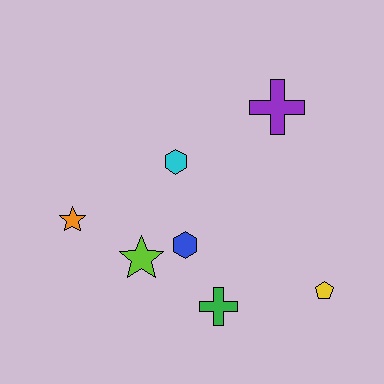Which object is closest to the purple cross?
The cyan hexagon is closest to the purple cross.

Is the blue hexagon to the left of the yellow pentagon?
Yes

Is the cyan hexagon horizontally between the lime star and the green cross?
Yes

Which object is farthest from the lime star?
The purple cross is farthest from the lime star.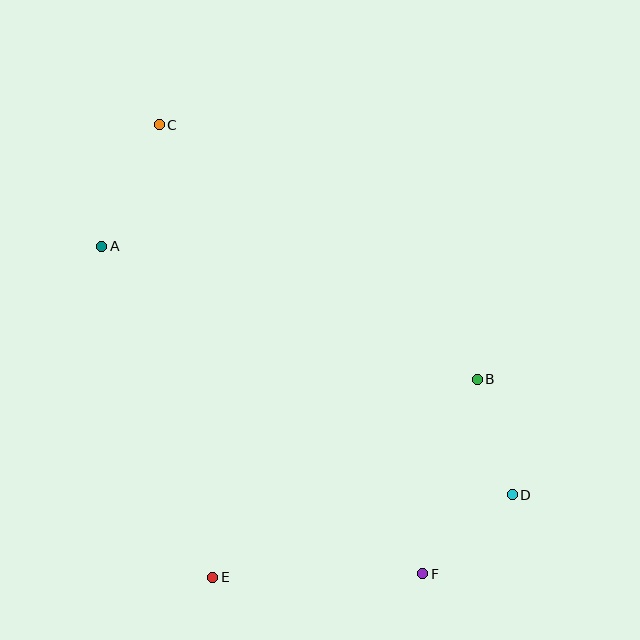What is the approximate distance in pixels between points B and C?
The distance between B and C is approximately 407 pixels.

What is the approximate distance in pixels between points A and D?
The distance between A and D is approximately 480 pixels.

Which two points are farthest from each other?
Points C and F are farthest from each other.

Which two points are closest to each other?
Points D and F are closest to each other.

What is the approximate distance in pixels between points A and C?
The distance between A and C is approximately 135 pixels.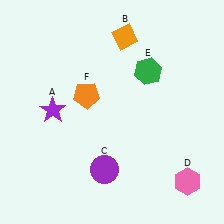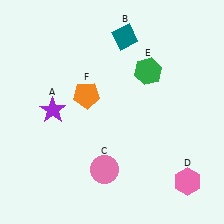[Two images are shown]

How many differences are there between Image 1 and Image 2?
There are 2 differences between the two images.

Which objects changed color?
B changed from orange to teal. C changed from purple to pink.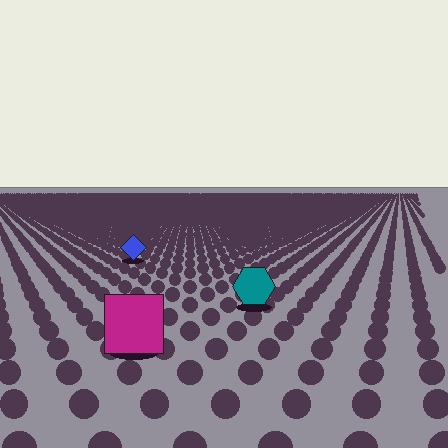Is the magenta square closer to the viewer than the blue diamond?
Yes. The magenta square is closer — you can tell from the texture gradient: the ground texture is coarser near it.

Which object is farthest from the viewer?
The blue diamond is farthest from the viewer. It appears smaller and the ground texture around it is denser.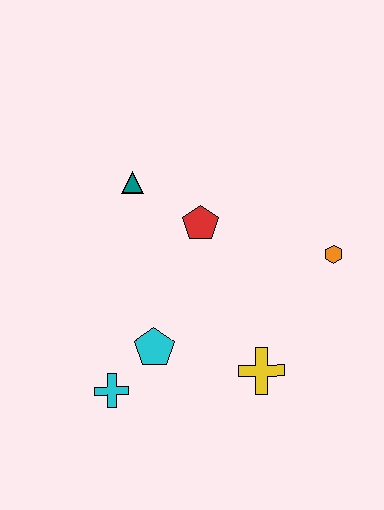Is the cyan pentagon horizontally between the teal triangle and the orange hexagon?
Yes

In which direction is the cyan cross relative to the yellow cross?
The cyan cross is to the left of the yellow cross.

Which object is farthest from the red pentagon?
The cyan cross is farthest from the red pentagon.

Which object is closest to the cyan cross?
The cyan pentagon is closest to the cyan cross.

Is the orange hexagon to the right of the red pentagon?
Yes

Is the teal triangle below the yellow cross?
No